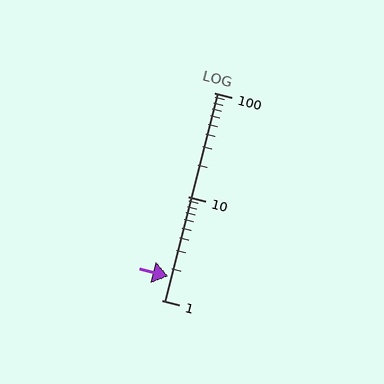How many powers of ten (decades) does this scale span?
The scale spans 2 decades, from 1 to 100.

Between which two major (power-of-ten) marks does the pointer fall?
The pointer is between 1 and 10.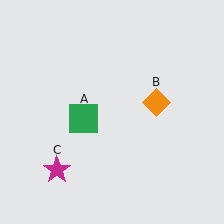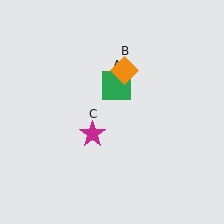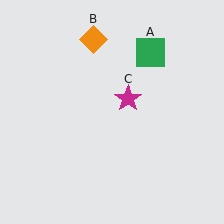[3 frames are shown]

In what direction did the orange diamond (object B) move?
The orange diamond (object B) moved up and to the left.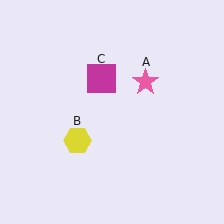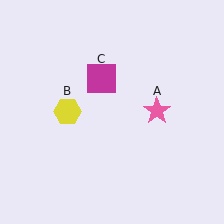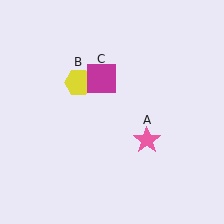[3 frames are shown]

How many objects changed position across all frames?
2 objects changed position: pink star (object A), yellow hexagon (object B).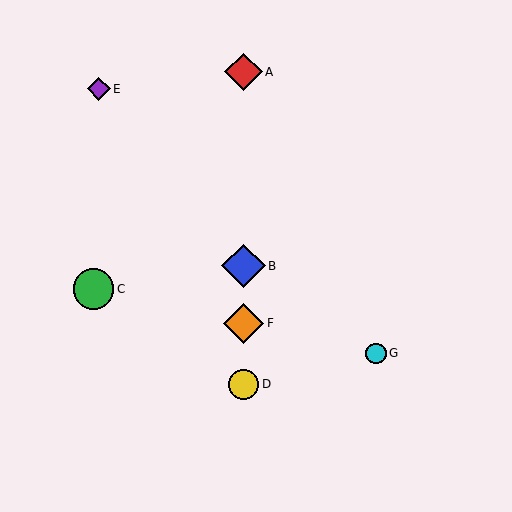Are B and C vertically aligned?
No, B is at x≈243 and C is at x≈93.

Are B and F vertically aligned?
Yes, both are at x≈243.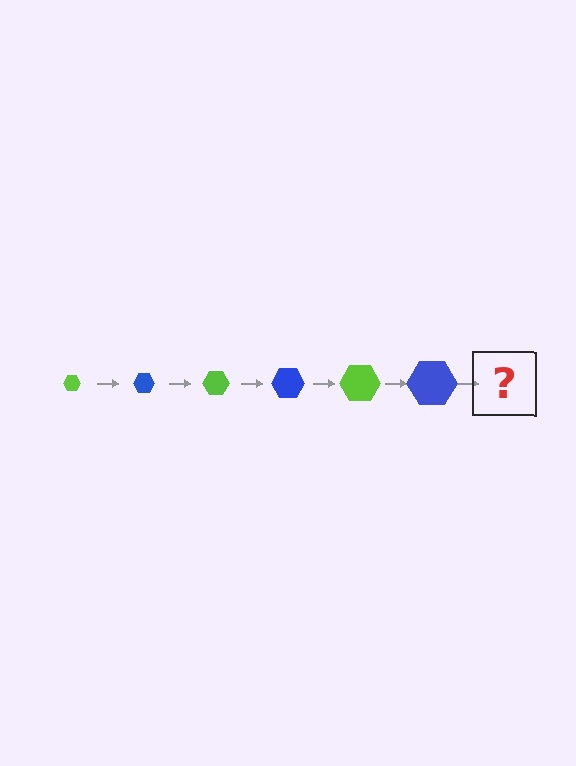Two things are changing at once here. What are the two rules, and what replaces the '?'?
The two rules are that the hexagon grows larger each step and the color cycles through lime and blue. The '?' should be a lime hexagon, larger than the previous one.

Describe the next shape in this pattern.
It should be a lime hexagon, larger than the previous one.